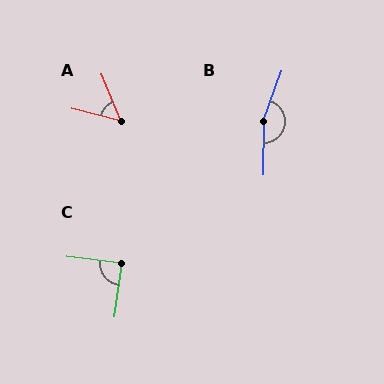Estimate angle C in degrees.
Approximately 89 degrees.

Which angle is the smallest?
A, at approximately 53 degrees.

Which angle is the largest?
B, at approximately 160 degrees.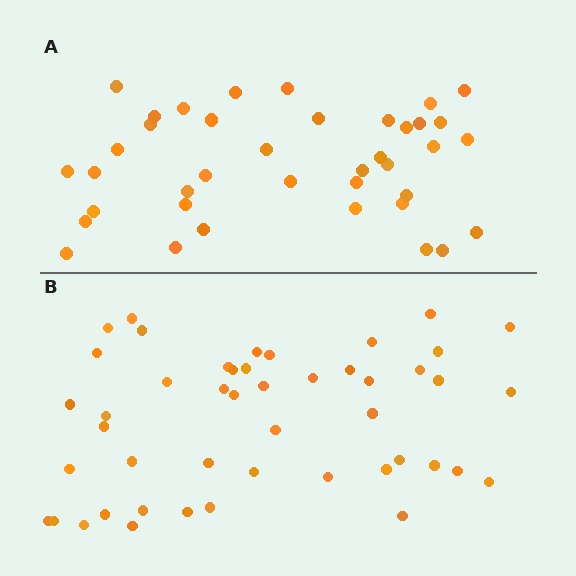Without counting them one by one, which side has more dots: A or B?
Region B (the bottom region) has more dots.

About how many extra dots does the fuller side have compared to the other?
Region B has roughly 8 or so more dots than region A.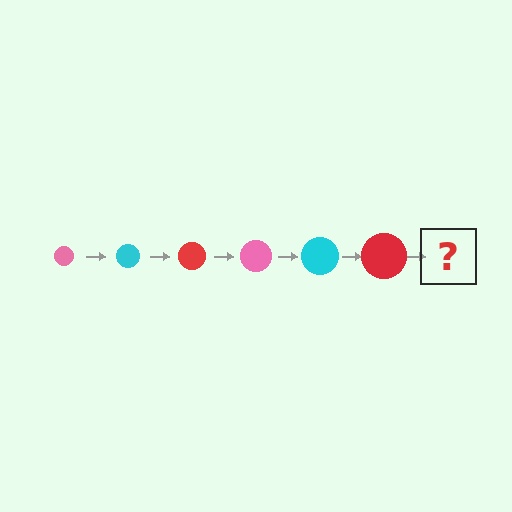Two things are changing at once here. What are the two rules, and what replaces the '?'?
The two rules are that the circle grows larger each step and the color cycles through pink, cyan, and red. The '?' should be a pink circle, larger than the previous one.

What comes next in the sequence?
The next element should be a pink circle, larger than the previous one.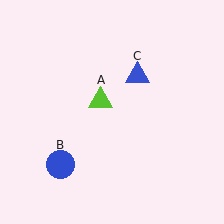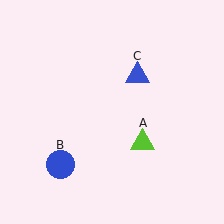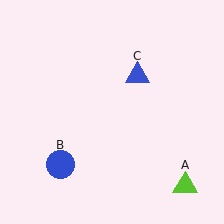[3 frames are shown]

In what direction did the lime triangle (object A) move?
The lime triangle (object A) moved down and to the right.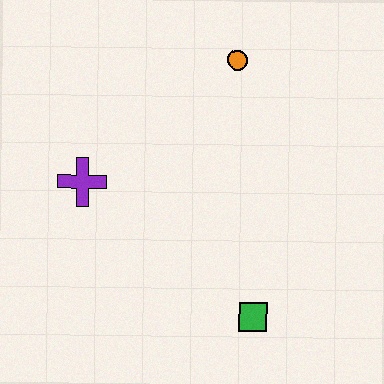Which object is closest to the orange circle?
The purple cross is closest to the orange circle.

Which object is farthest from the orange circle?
The green square is farthest from the orange circle.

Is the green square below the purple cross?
Yes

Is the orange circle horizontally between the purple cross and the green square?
Yes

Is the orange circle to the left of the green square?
Yes